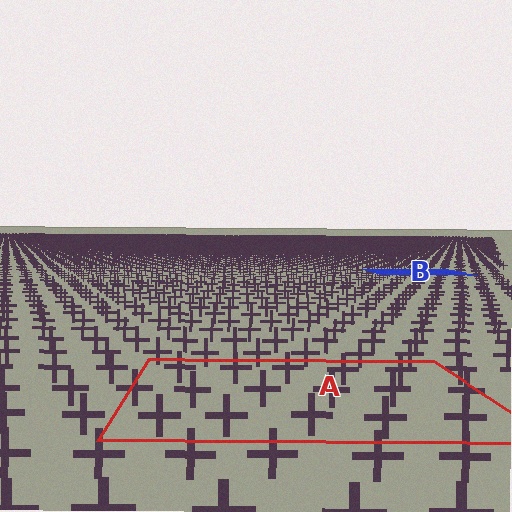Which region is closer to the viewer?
Region A is closer. The texture elements there are larger and more spread out.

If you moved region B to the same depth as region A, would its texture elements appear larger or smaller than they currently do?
They would appear larger. At a closer depth, the same texture elements are projected at a bigger on-screen size.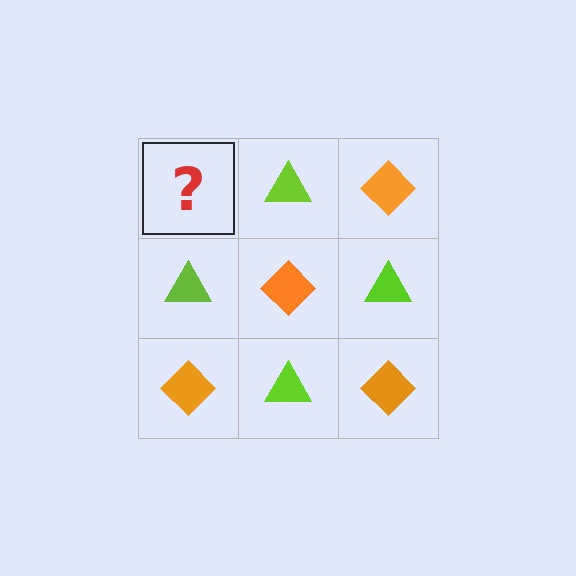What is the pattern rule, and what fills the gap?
The rule is that it alternates orange diamond and lime triangle in a checkerboard pattern. The gap should be filled with an orange diamond.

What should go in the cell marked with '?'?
The missing cell should contain an orange diamond.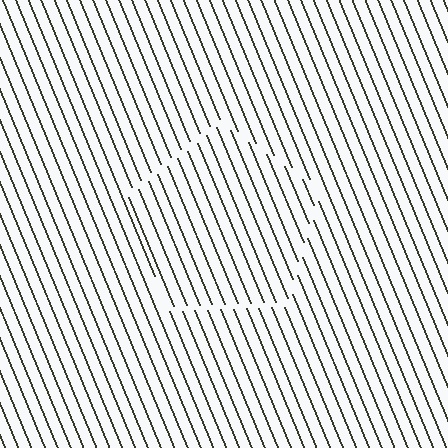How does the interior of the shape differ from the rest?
The interior of the shape contains the same grating, shifted by half a period — the contour is defined by the phase discontinuity where line-ends from the inner and outer gratings abut.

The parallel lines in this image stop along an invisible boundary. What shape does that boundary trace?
An illusory pentagon. The interior of the shape contains the same grating, shifted by half a period — the contour is defined by the phase discontinuity where line-ends from the inner and outer gratings abut.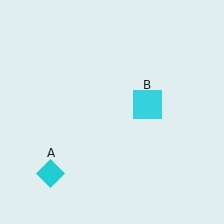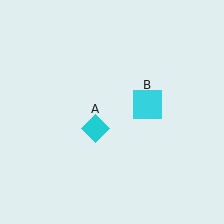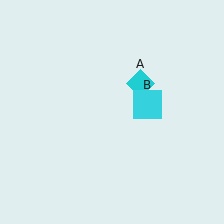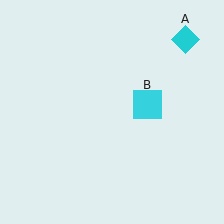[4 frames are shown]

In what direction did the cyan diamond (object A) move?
The cyan diamond (object A) moved up and to the right.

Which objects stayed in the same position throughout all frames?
Cyan square (object B) remained stationary.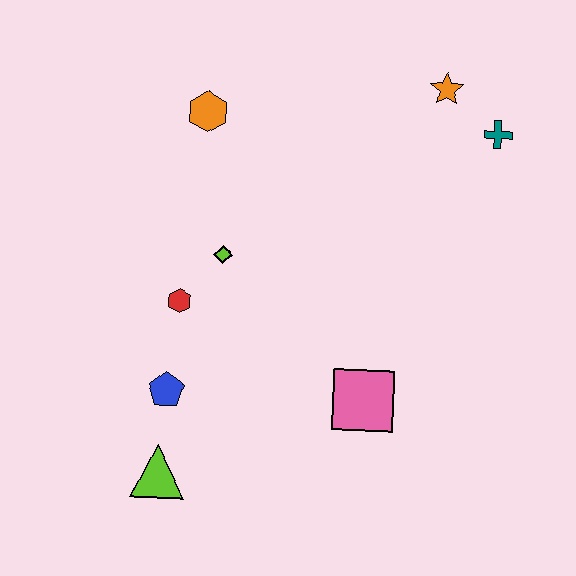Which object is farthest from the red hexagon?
The teal cross is farthest from the red hexagon.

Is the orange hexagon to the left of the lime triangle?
No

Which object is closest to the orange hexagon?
The lime diamond is closest to the orange hexagon.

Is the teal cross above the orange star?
No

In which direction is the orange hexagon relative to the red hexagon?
The orange hexagon is above the red hexagon.